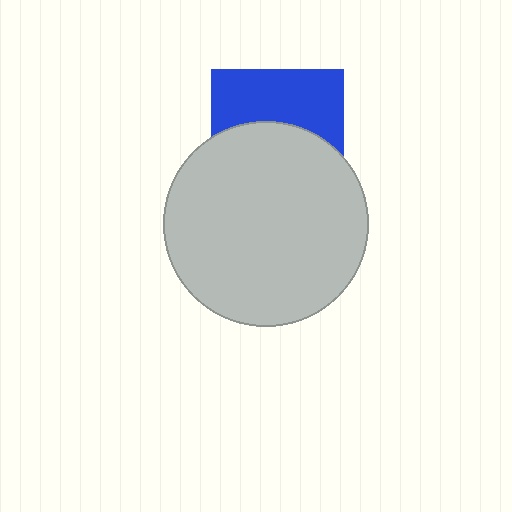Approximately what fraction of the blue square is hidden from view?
Roughly 55% of the blue square is hidden behind the light gray circle.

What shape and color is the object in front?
The object in front is a light gray circle.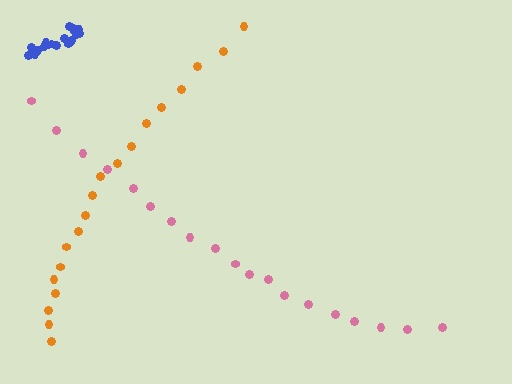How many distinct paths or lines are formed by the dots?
There are 3 distinct paths.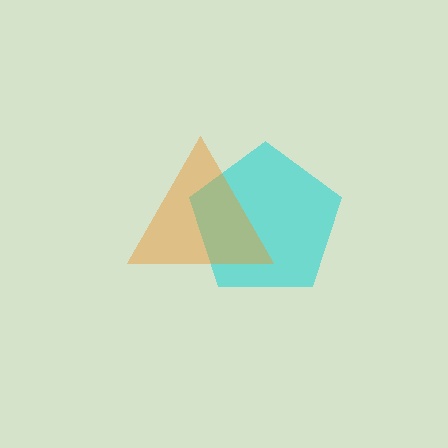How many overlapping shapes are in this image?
There are 2 overlapping shapes in the image.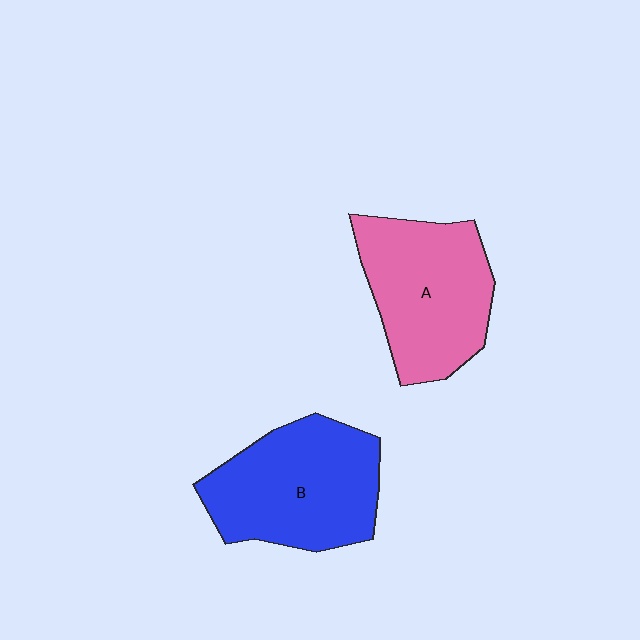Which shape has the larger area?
Shape B (blue).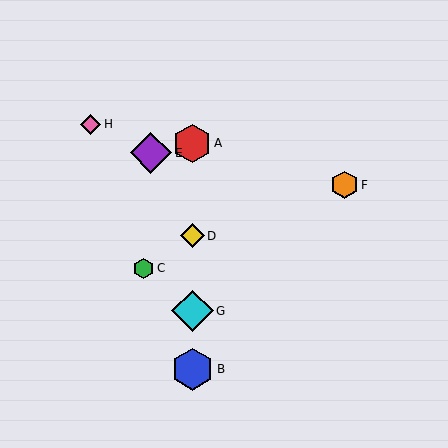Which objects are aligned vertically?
Objects A, B, D, G are aligned vertically.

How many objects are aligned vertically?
4 objects (A, B, D, G) are aligned vertically.